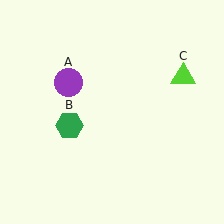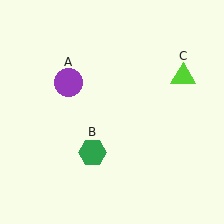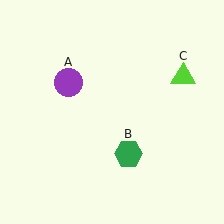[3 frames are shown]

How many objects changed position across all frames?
1 object changed position: green hexagon (object B).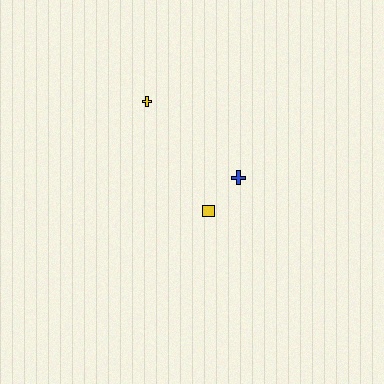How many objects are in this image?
There are 3 objects.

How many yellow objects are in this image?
There are 2 yellow objects.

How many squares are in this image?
There is 1 square.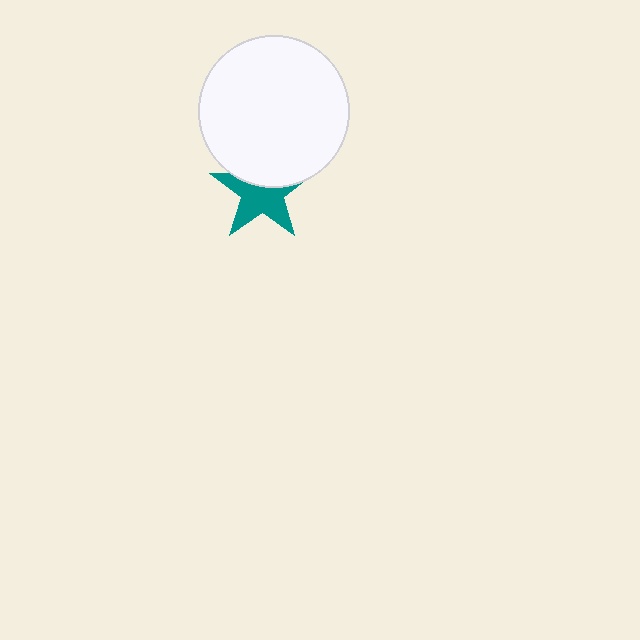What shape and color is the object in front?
The object in front is a white circle.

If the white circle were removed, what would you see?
You would see the complete teal star.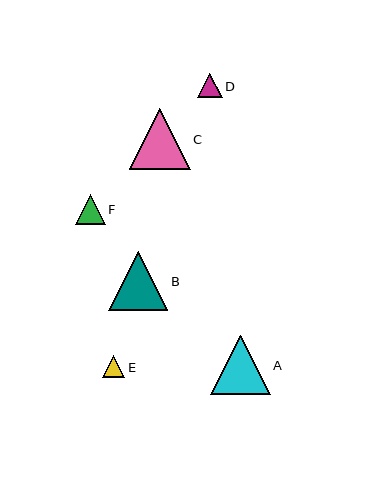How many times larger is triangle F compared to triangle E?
Triangle F is approximately 1.4 times the size of triangle E.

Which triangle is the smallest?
Triangle E is the smallest with a size of approximately 22 pixels.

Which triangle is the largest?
Triangle C is the largest with a size of approximately 61 pixels.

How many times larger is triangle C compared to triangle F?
Triangle C is approximately 2.1 times the size of triangle F.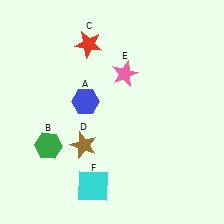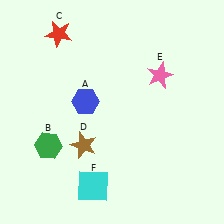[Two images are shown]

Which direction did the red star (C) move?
The red star (C) moved left.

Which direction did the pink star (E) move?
The pink star (E) moved right.